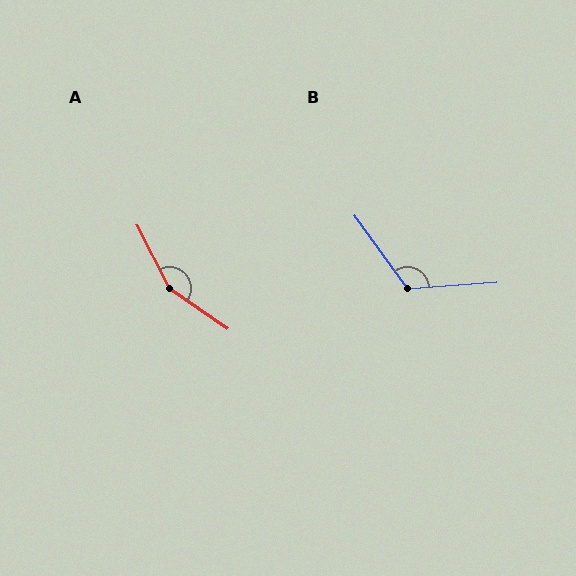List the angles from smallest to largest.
B (122°), A (152°).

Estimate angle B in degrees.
Approximately 122 degrees.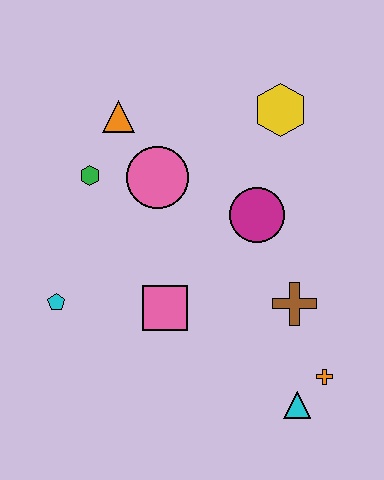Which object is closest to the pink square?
The cyan pentagon is closest to the pink square.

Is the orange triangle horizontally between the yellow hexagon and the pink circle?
No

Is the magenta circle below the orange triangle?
Yes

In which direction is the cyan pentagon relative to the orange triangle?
The cyan pentagon is below the orange triangle.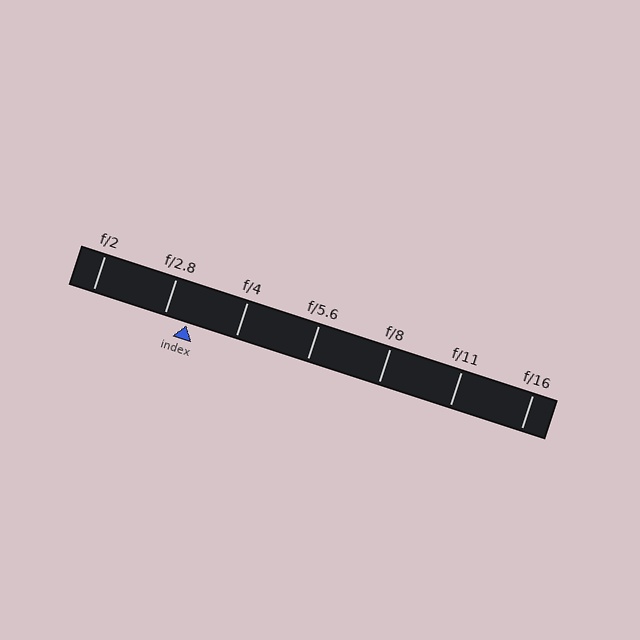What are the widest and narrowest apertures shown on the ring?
The widest aperture shown is f/2 and the narrowest is f/16.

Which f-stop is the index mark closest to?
The index mark is closest to f/2.8.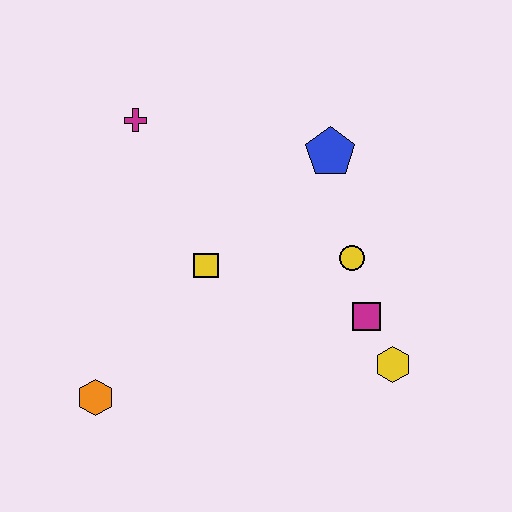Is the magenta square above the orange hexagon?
Yes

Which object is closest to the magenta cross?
The yellow square is closest to the magenta cross.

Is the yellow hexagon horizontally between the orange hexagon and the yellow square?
No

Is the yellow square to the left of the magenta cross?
No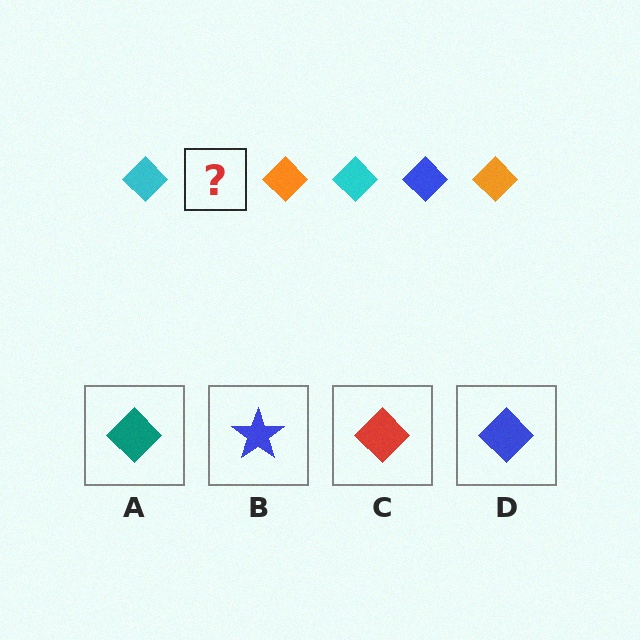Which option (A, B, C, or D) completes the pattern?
D.